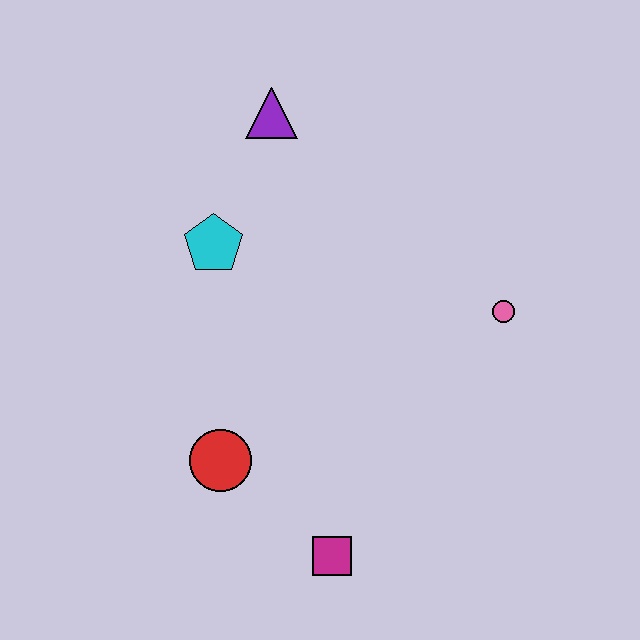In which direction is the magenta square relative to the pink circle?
The magenta square is below the pink circle.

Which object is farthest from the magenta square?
The purple triangle is farthest from the magenta square.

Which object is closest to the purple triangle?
The cyan pentagon is closest to the purple triangle.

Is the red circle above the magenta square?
Yes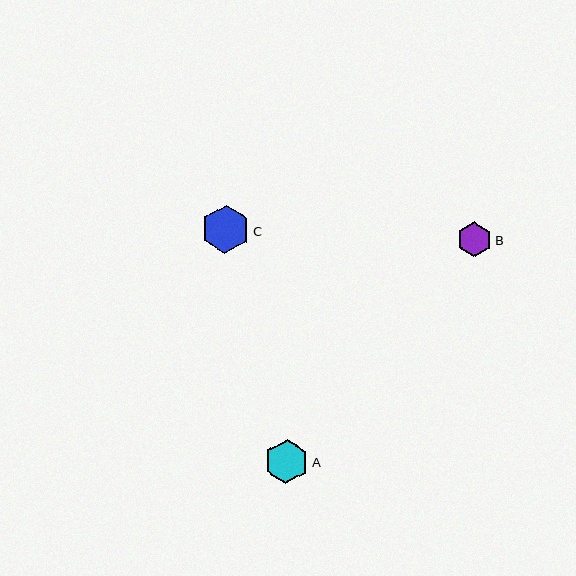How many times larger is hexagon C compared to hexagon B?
Hexagon C is approximately 1.4 times the size of hexagon B.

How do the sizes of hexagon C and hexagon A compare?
Hexagon C and hexagon A are approximately the same size.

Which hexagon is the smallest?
Hexagon B is the smallest with a size of approximately 35 pixels.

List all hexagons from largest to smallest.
From largest to smallest: C, A, B.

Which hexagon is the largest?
Hexagon C is the largest with a size of approximately 48 pixels.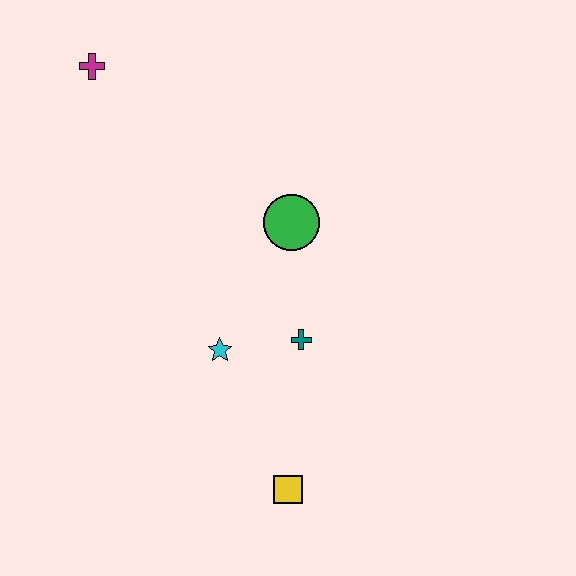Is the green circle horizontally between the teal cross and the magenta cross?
Yes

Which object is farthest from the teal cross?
The magenta cross is farthest from the teal cross.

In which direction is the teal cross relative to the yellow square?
The teal cross is above the yellow square.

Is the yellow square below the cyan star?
Yes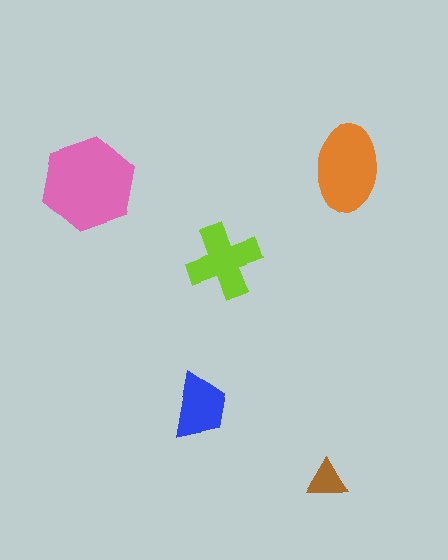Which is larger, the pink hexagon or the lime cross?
The pink hexagon.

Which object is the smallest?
The brown triangle.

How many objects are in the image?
There are 5 objects in the image.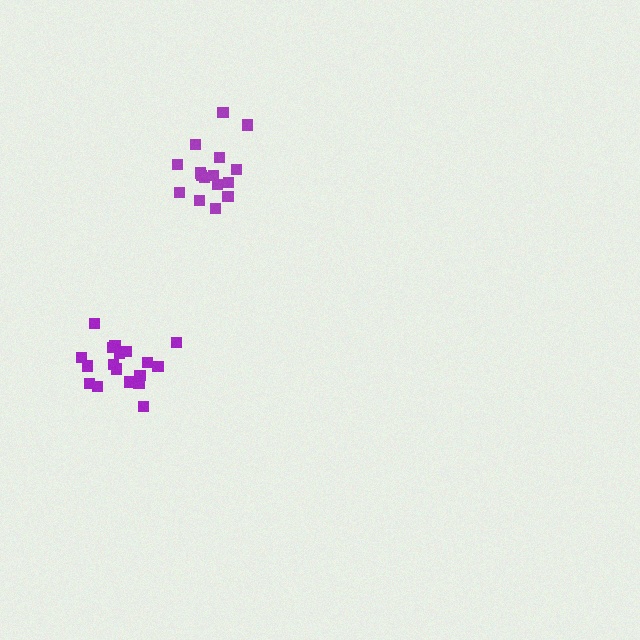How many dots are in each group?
Group 1: 16 dots, Group 2: 18 dots (34 total).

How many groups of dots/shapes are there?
There are 2 groups.